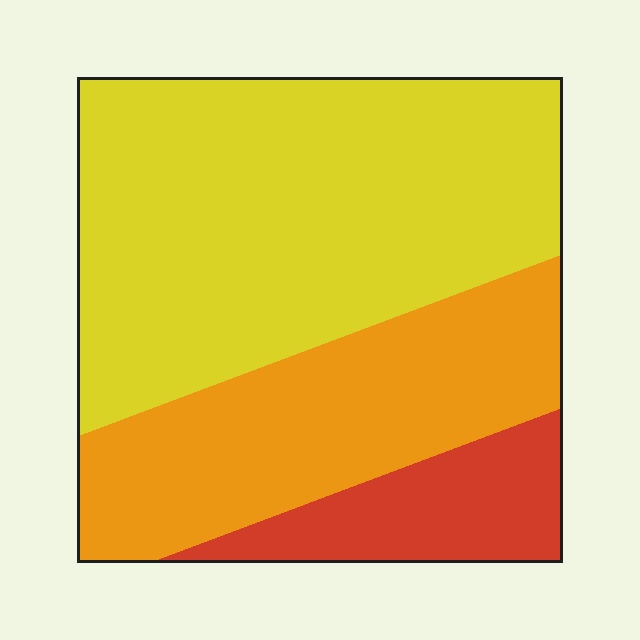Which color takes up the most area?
Yellow, at roughly 55%.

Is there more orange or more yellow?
Yellow.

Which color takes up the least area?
Red, at roughly 15%.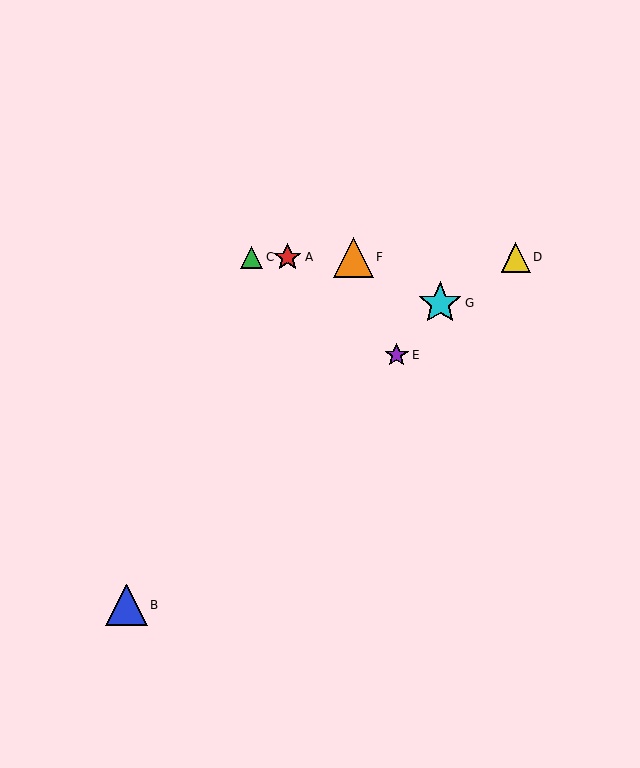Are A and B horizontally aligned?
No, A is at y≈257 and B is at y≈605.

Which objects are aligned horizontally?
Objects A, C, D, F are aligned horizontally.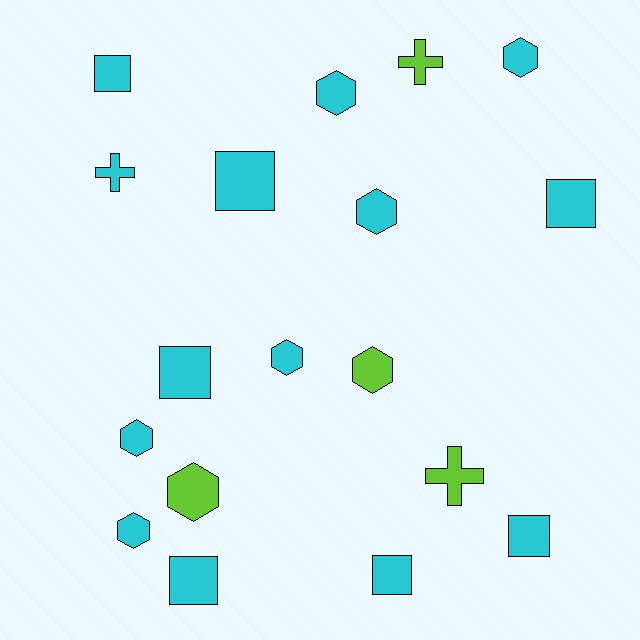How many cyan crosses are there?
There is 1 cyan cross.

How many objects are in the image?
There are 18 objects.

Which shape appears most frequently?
Hexagon, with 8 objects.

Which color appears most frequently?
Cyan, with 14 objects.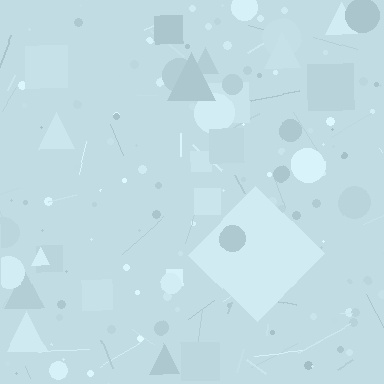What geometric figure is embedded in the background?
A diamond is embedded in the background.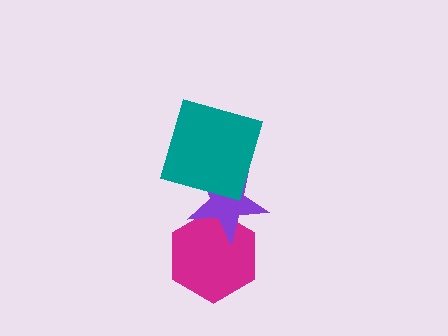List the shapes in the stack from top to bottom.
From top to bottom: the teal square, the purple star, the magenta hexagon.